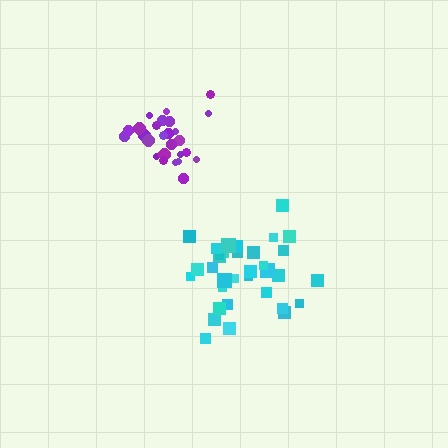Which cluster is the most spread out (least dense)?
Cyan.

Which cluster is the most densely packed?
Purple.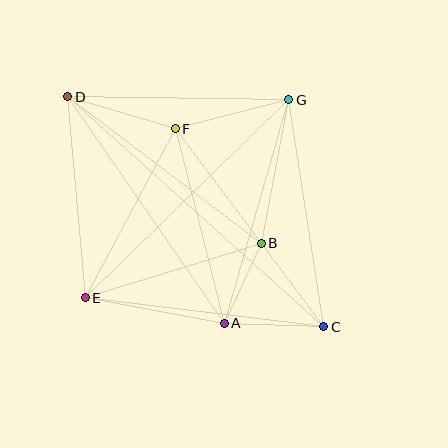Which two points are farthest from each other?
Points C and D are farthest from each other.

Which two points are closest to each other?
Points A and B are closest to each other.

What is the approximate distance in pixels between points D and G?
The distance between D and G is approximately 221 pixels.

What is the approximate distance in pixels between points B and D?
The distance between B and D is approximately 243 pixels.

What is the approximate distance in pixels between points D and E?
The distance between D and E is approximately 202 pixels.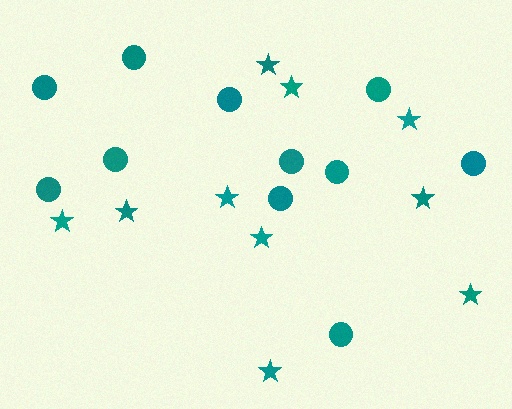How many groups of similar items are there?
There are 2 groups: one group of stars (10) and one group of circles (11).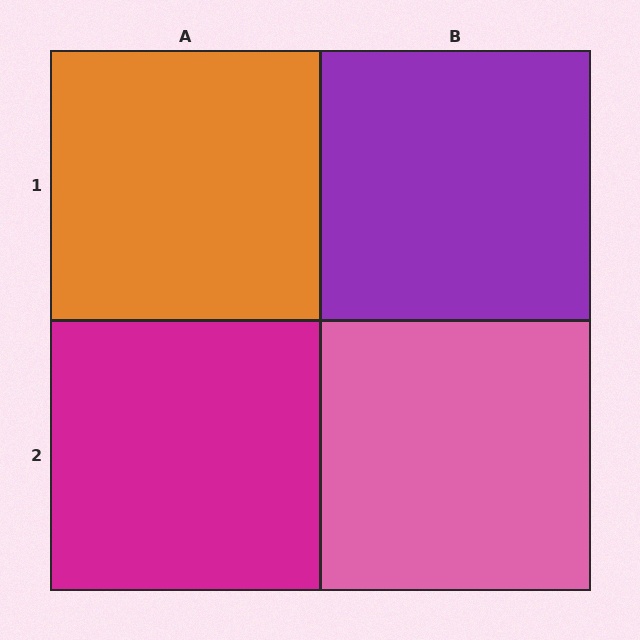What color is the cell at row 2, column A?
Magenta.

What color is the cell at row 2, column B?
Pink.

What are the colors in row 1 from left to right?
Orange, purple.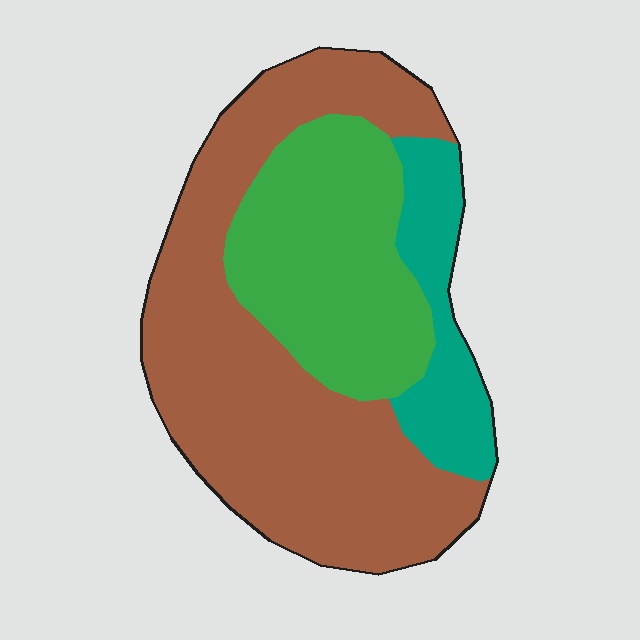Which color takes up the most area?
Brown, at roughly 55%.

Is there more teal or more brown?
Brown.